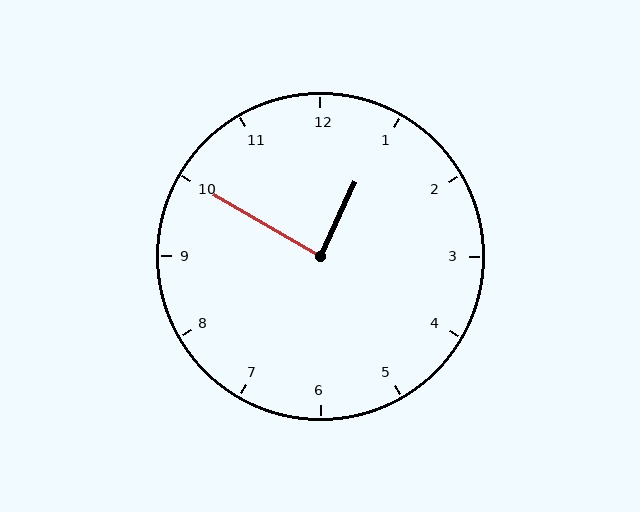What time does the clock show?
12:50.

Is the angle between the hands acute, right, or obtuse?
It is right.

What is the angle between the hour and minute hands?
Approximately 85 degrees.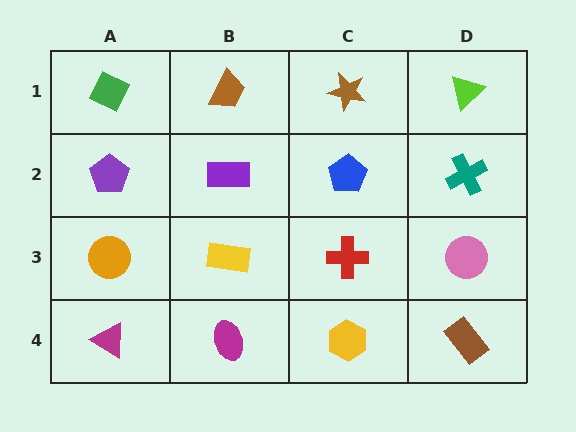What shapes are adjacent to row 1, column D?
A teal cross (row 2, column D), a brown star (row 1, column C).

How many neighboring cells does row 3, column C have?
4.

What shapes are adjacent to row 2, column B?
A brown trapezoid (row 1, column B), a yellow rectangle (row 3, column B), a purple pentagon (row 2, column A), a blue pentagon (row 2, column C).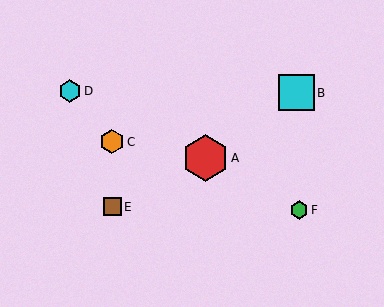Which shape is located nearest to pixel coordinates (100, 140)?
The orange hexagon (labeled C) at (112, 142) is nearest to that location.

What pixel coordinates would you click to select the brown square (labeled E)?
Click at (112, 207) to select the brown square E.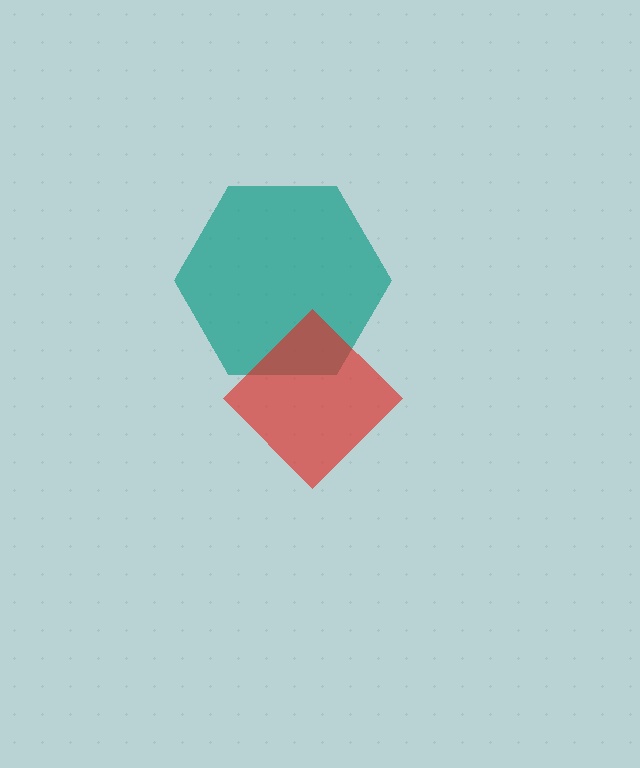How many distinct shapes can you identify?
There are 2 distinct shapes: a teal hexagon, a red diamond.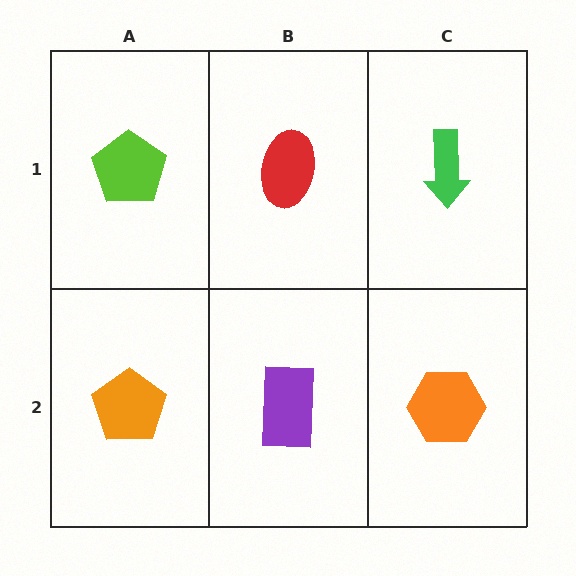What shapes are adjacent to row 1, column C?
An orange hexagon (row 2, column C), a red ellipse (row 1, column B).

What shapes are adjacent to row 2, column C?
A green arrow (row 1, column C), a purple rectangle (row 2, column B).